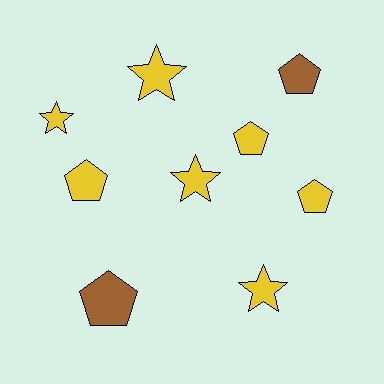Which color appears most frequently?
Yellow, with 7 objects.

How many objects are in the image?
There are 9 objects.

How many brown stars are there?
There are no brown stars.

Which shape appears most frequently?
Pentagon, with 5 objects.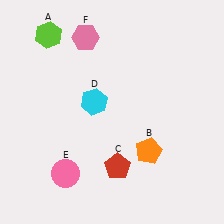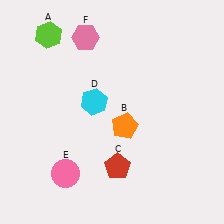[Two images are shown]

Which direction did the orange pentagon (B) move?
The orange pentagon (B) moved up.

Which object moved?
The orange pentagon (B) moved up.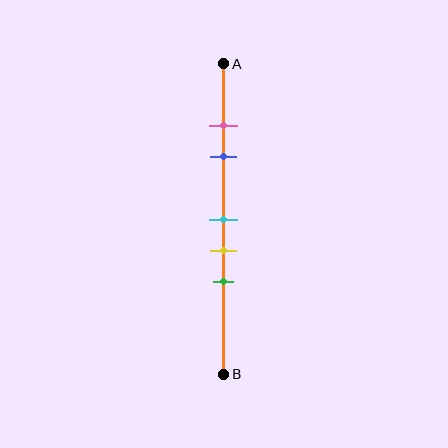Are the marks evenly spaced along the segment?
No, the marks are not evenly spaced.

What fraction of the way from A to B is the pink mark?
The pink mark is approximately 20% (0.2) of the way from A to B.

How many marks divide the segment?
There are 5 marks dividing the segment.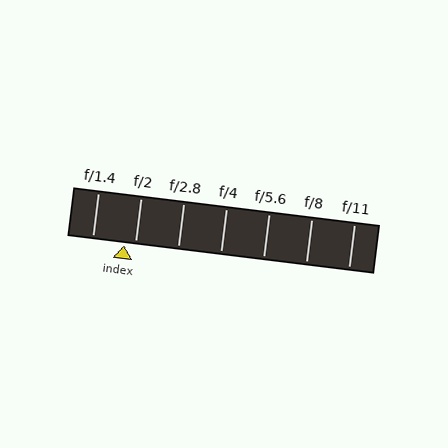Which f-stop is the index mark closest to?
The index mark is closest to f/2.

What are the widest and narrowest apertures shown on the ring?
The widest aperture shown is f/1.4 and the narrowest is f/11.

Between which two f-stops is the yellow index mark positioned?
The index mark is between f/1.4 and f/2.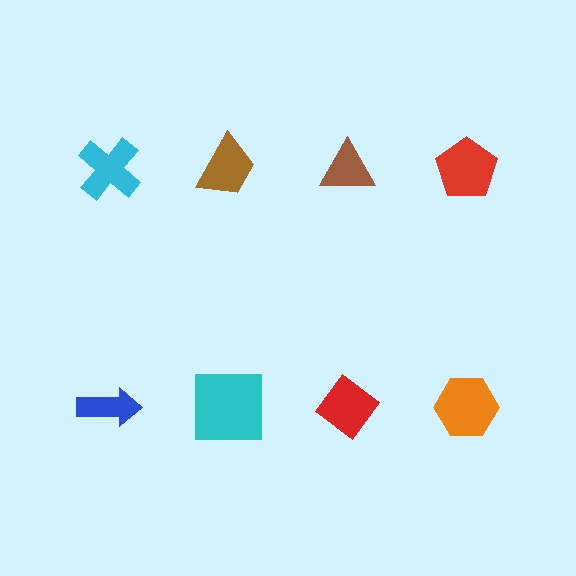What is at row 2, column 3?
A red diamond.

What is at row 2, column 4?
An orange hexagon.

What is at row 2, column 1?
A blue arrow.